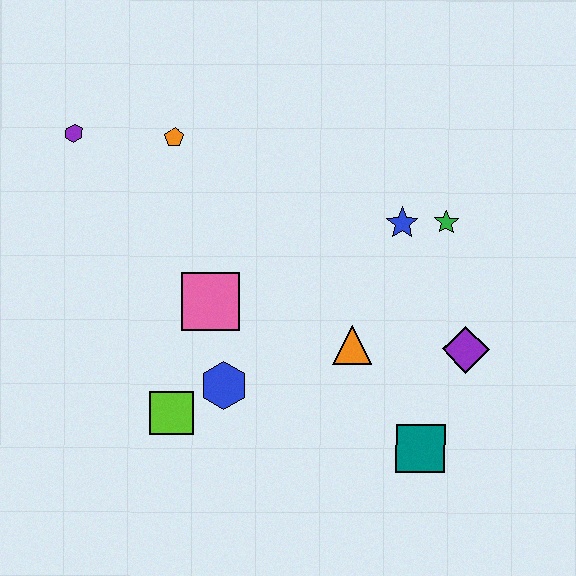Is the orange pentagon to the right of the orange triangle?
No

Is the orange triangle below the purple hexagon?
Yes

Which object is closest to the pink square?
The blue hexagon is closest to the pink square.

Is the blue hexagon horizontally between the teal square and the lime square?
Yes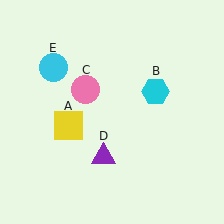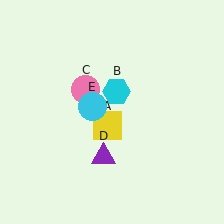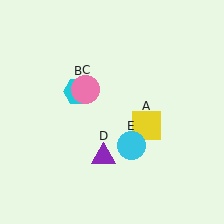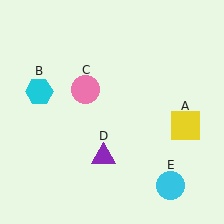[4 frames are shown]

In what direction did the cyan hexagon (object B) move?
The cyan hexagon (object B) moved left.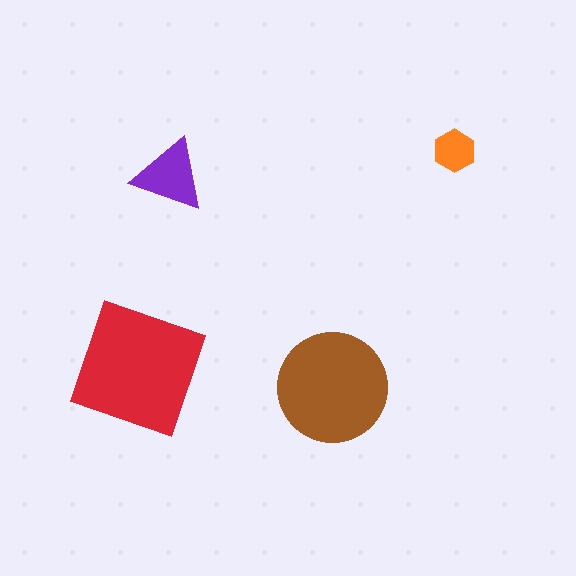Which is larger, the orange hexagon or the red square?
The red square.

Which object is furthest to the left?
The red square is leftmost.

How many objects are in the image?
There are 4 objects in the image.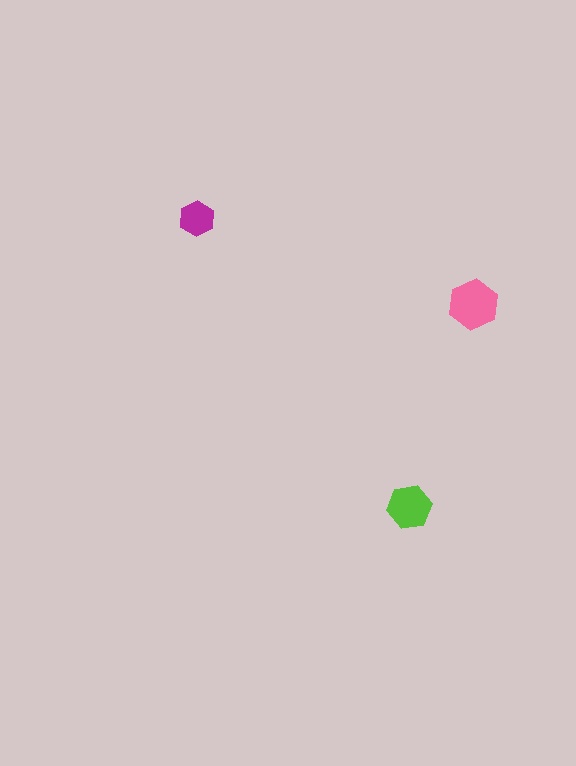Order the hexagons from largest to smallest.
the pink one, the lime one, the magenta one.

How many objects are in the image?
There are 3 objects in the image.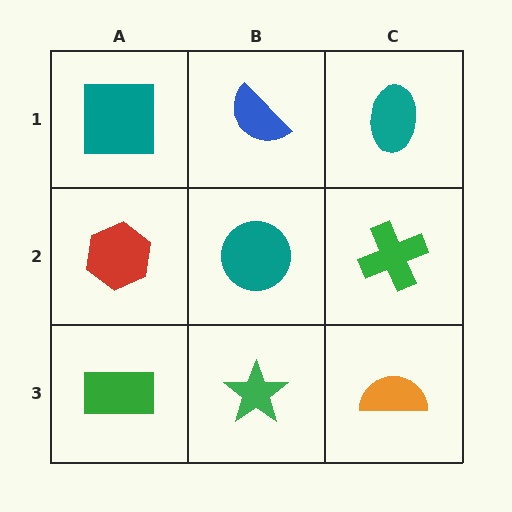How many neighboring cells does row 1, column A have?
2.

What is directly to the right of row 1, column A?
A blue semicircle.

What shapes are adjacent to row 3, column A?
A red hexagon (row 2, column A), a green star (row 3, column B).